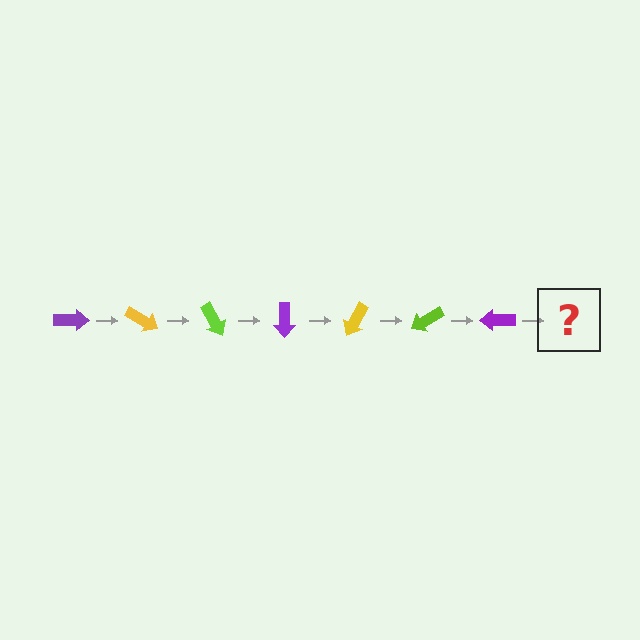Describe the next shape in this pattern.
It should be a yellow arrow, rotated 210 degrees from the start.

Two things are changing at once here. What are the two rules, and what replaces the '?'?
The two rules are that it rotates 30 degrees each step and the color cycles through purple, yellow, and lime. The '?' should be a yellow arrow, rotated 210 degrees from the start.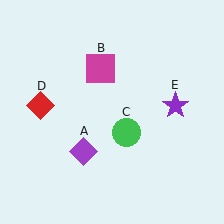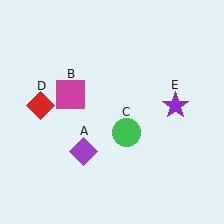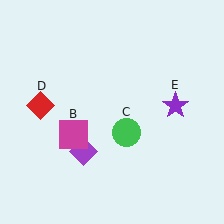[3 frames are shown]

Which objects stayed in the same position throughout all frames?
Purple diamond (object A) and green circle (object C) and red diamond (object D) and purple star (object E) remained stationary.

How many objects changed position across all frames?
1 object changed position: magenta square (object B).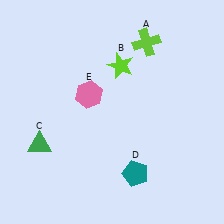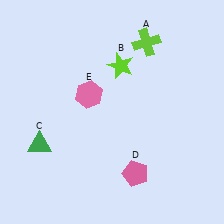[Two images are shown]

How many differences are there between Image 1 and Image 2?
There is 1 difference between the two images.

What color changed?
The pentagon (D) changed from teal in Image 1 to pink in Image 2.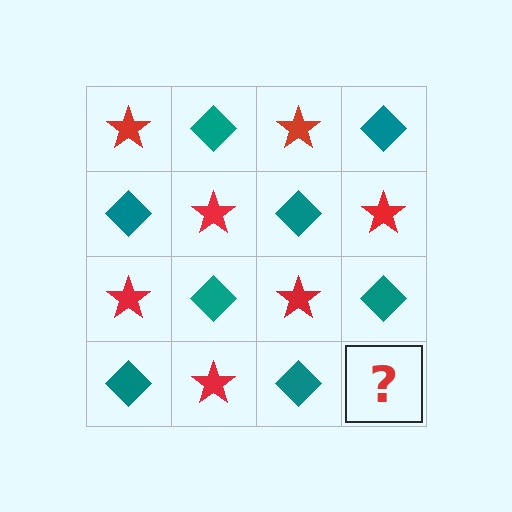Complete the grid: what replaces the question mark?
The question mark should be replaced with a red star.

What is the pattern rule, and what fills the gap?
The rule is that it alternates red star and teal diamond in a checkerboard pattern. The gap should be filled with a red star.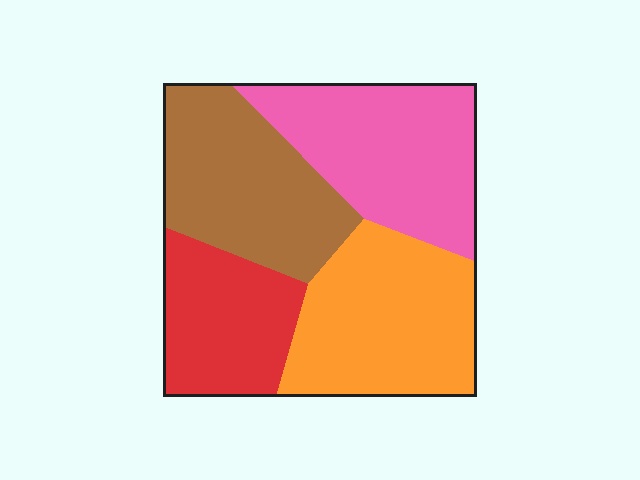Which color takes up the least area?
Red, at roughly 20%.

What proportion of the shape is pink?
Pink covers around 25% of the shape.